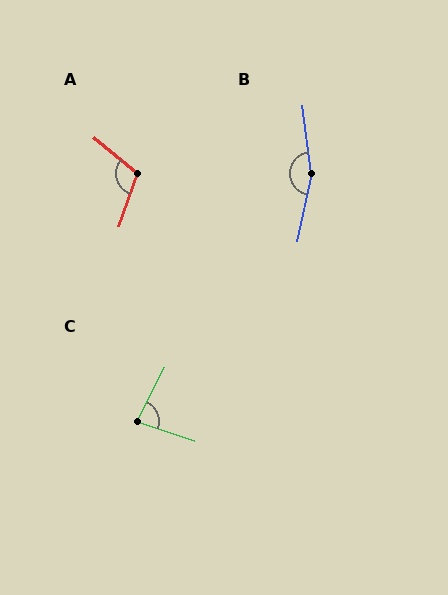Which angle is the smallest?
C, at approximately 81 degrees.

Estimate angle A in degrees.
Approximately 111 degrees.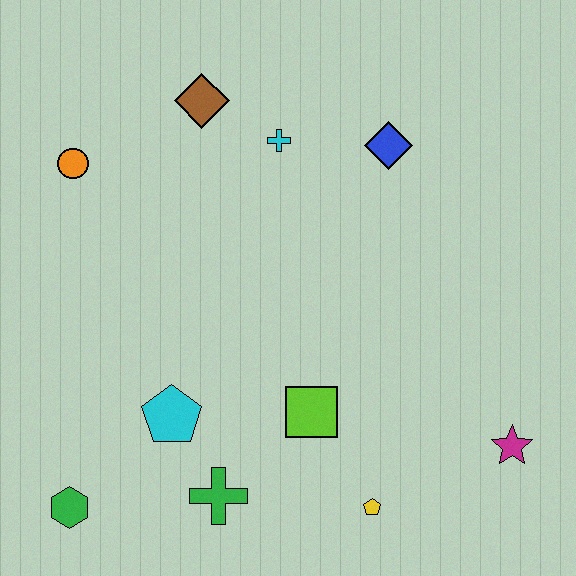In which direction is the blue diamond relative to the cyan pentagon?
The blue diamond is above the cyan pentagon.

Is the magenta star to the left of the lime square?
No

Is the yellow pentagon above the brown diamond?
No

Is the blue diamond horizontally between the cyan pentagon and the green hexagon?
No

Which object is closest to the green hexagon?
The cyan pentagon is closest to the green hexagon.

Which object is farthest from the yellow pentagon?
The orange circle is farthest from the yellow pentagon.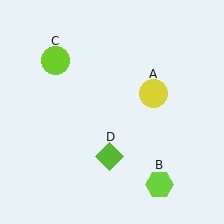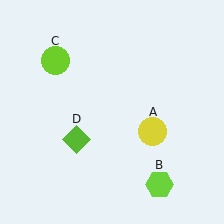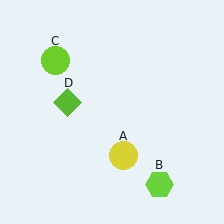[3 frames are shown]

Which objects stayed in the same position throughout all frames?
Lime hexagon (object B) and lime circle (object C) remained stationary.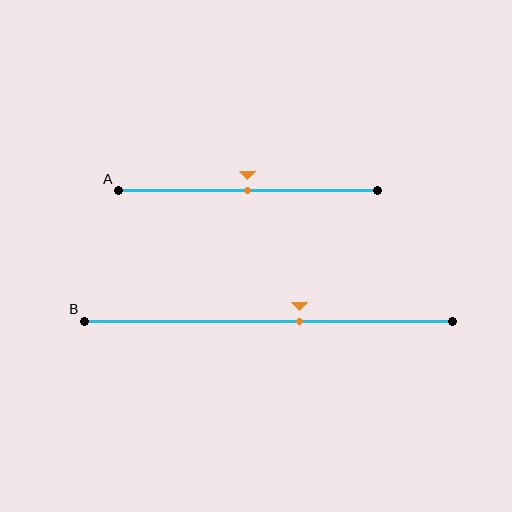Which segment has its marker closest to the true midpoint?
Segment A has its marker closest to the true midpoint.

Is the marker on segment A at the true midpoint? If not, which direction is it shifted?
Yes, the marker on segment A is at the true midpoint.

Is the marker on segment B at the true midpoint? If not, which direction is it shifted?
No, the marker on segment B is shifted to the right by about 9% of the segment length.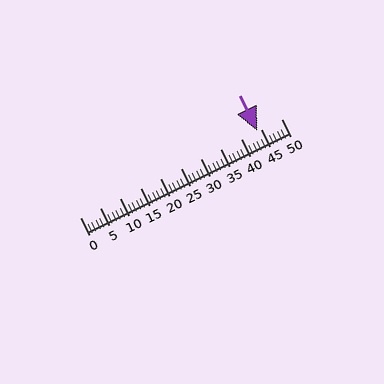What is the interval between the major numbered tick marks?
The major tick marks are spaced 5 units apart.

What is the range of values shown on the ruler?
The ruler shows values from 0 to 50.